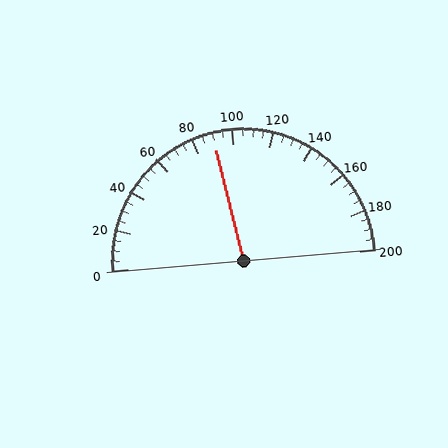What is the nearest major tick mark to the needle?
The nearest major tick mark is 80.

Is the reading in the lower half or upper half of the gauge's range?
The reading is in the lower half of the range (0 to 200).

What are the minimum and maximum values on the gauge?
The gauge ranges from 0 to 200.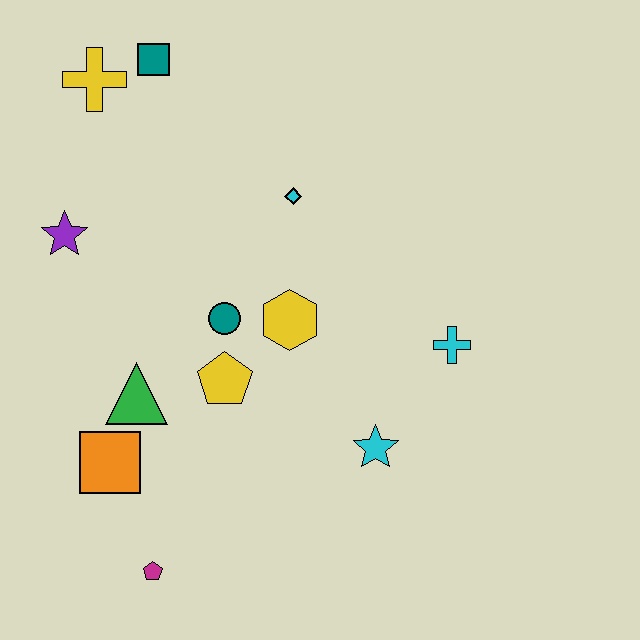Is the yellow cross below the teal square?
Yes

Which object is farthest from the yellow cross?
The magenta pentagon is farthest from the yellow cross.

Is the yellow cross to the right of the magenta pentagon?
No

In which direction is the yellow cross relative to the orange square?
The yellow cross is above the orange square.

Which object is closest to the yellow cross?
The teal square is closest to the yellow cross.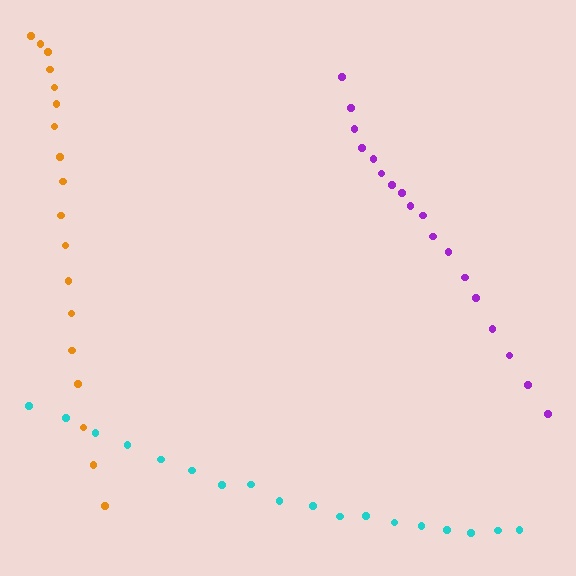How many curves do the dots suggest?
There are 3 distinct paths.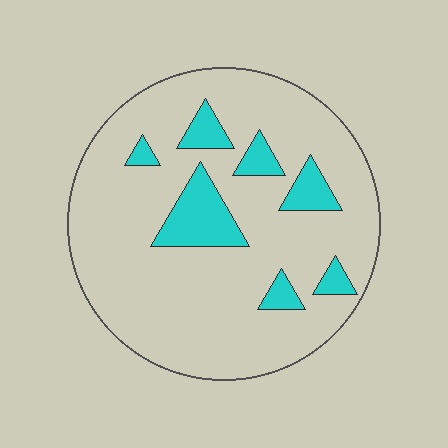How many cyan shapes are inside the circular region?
7.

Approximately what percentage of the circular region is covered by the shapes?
Approximately 15%.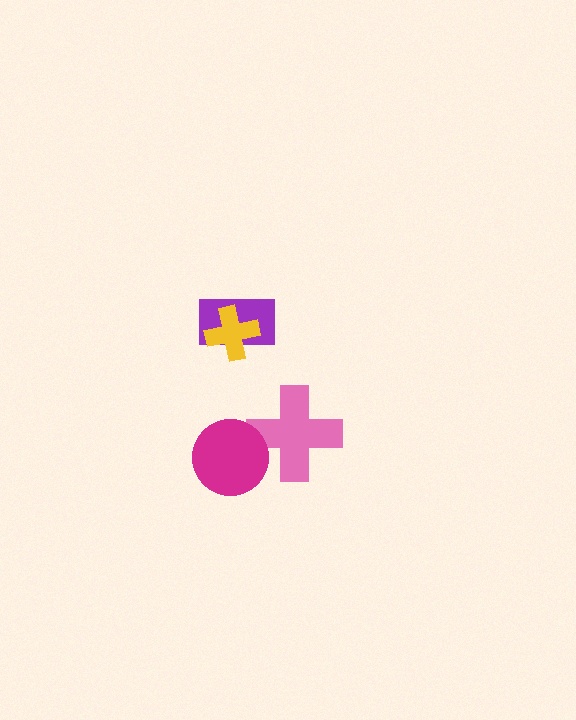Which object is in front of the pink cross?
The magenta circle is in front of the pink cross.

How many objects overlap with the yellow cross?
1 object overlaps with the yellow cross.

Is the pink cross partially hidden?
Yes, it is partially covered by another shape.